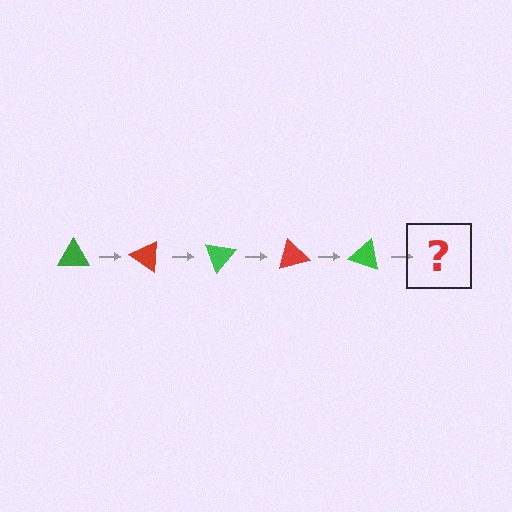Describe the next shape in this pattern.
It should be a red triangle, rotated 175 degrees from the start.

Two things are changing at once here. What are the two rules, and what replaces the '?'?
The two rules are that it rotates 35 degrees each step and the color cycles through green and red. The '?' should be a red triangle, rotated 175 degrees from the start.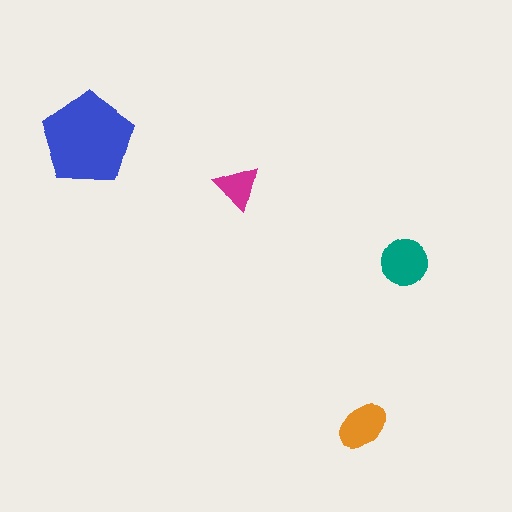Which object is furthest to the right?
The teal circle is rightmost.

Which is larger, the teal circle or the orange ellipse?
The teal circle.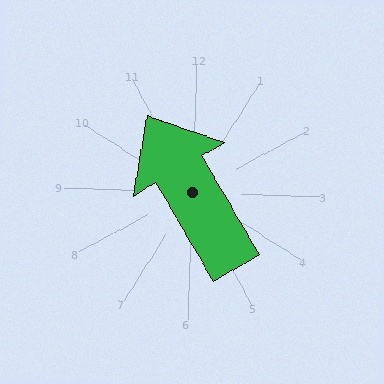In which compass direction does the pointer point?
Northwest.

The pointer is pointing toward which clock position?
Roughly 11 o'clock.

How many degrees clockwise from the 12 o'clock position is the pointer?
Approximately 328 degrees.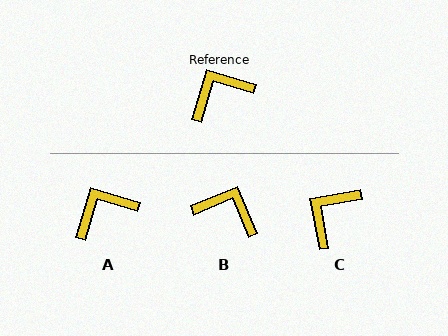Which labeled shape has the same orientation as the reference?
A.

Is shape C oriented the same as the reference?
No, it is off by about 27 degrees.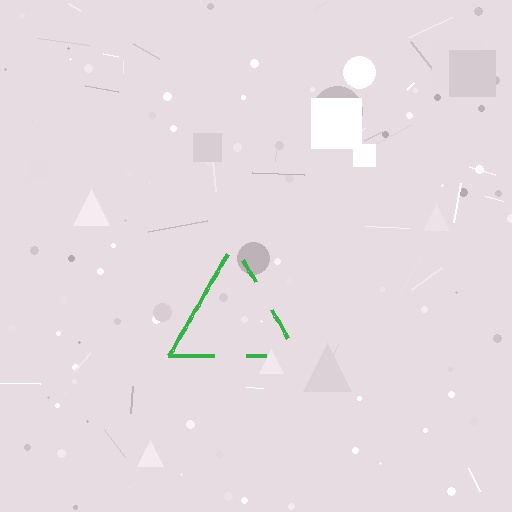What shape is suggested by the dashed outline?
The dashed outline suggests a triangle.